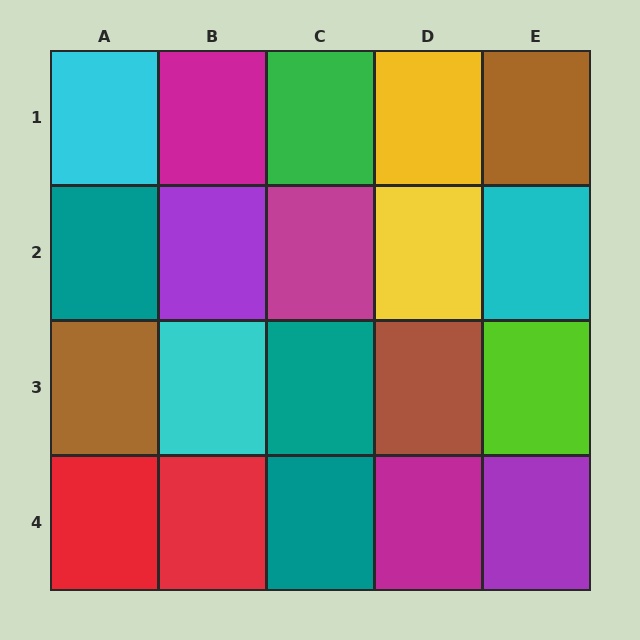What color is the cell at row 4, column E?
Purple.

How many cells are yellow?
2 cells are yellow.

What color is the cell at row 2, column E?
Cyan.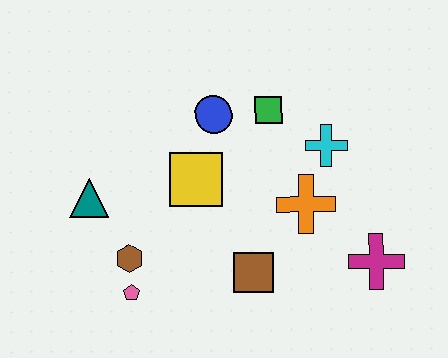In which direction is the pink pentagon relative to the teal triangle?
The pink pentagon is below the teal triangle.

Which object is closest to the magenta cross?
The orange cross is closest to the magenta cross.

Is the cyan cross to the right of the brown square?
Yes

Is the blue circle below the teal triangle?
No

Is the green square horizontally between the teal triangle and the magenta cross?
Yes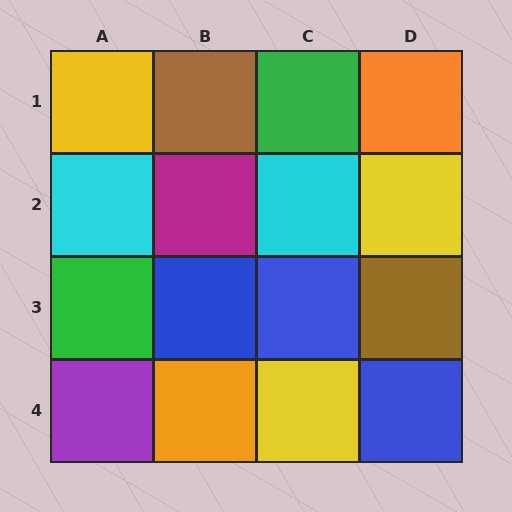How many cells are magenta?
1 cell is magenta.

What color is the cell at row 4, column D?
Blue.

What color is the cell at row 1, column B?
Brown.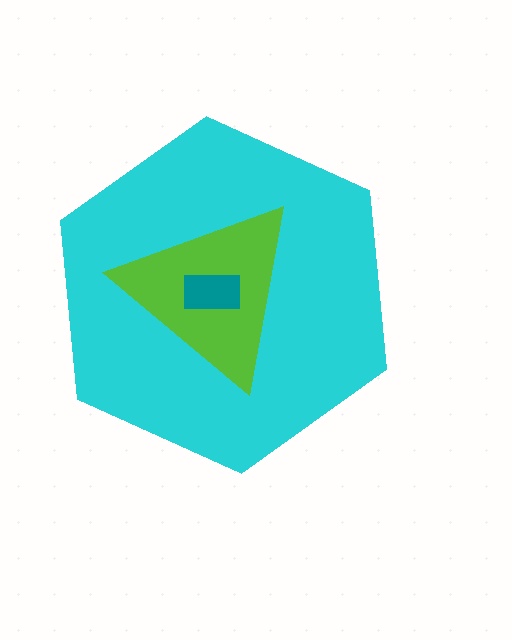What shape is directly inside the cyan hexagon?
The lime triangle.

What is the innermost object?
The teal rectangle.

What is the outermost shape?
The cyan hexagon.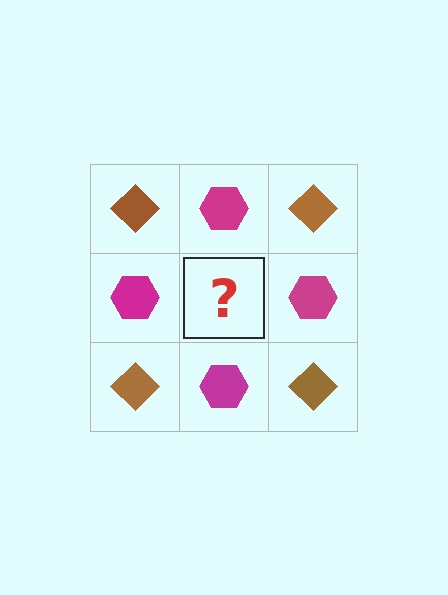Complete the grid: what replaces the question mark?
The question mark should be replaced with a brown diamond.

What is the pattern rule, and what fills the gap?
The rule is that it alternates brown diamond and magenta hexagon in a checkerboard pattern. The gap should be filled with a brown diamond.